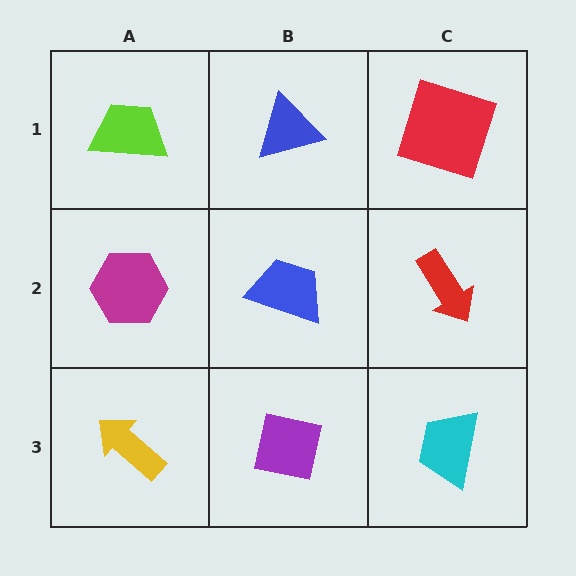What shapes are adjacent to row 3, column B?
A blue trapezoid (row 2, column B), a yellow arrow (row 3, column A), a cyan trapezoid (row 3, column C).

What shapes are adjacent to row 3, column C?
A red arrow (row 2, column C), a purple square (row 3, column B).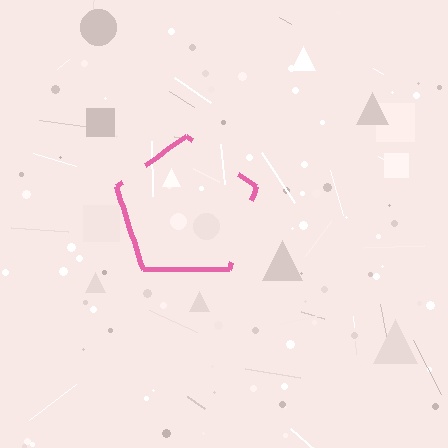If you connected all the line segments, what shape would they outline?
They would outline a pentagon.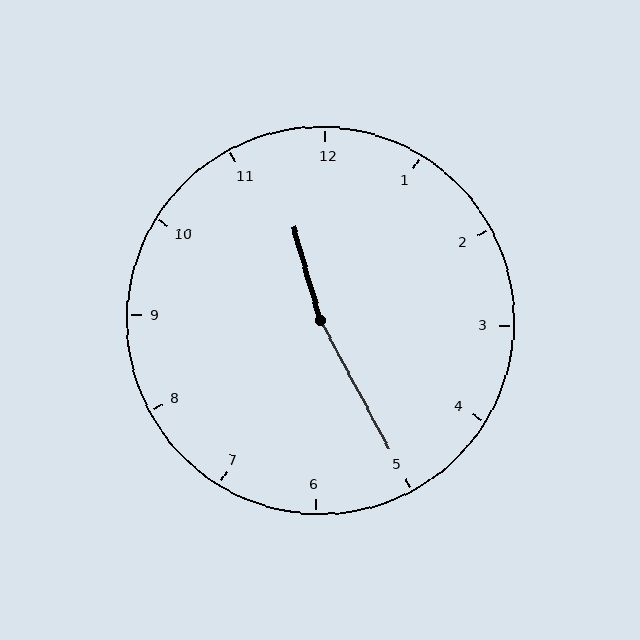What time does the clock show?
11:25.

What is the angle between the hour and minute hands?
Approximately 168 degrees.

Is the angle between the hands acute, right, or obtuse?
It is obtuse.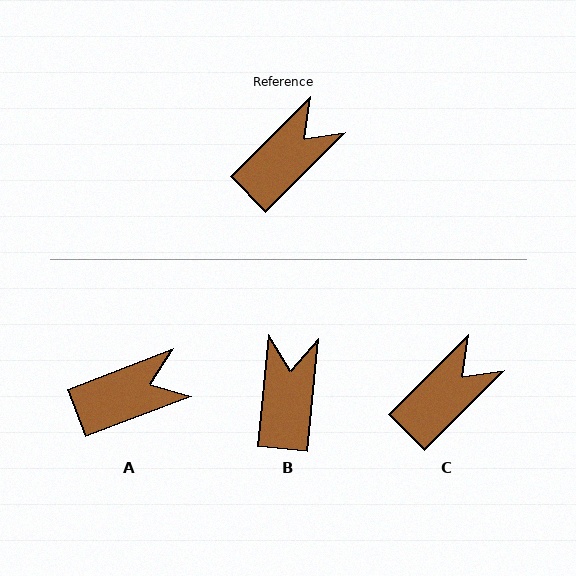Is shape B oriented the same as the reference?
No, it is off by about 40 degrees.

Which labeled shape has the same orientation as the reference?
C.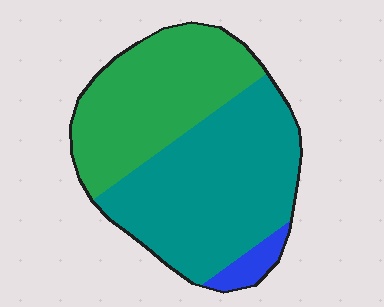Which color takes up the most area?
Teal, at roughly 55%.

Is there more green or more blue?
Green.